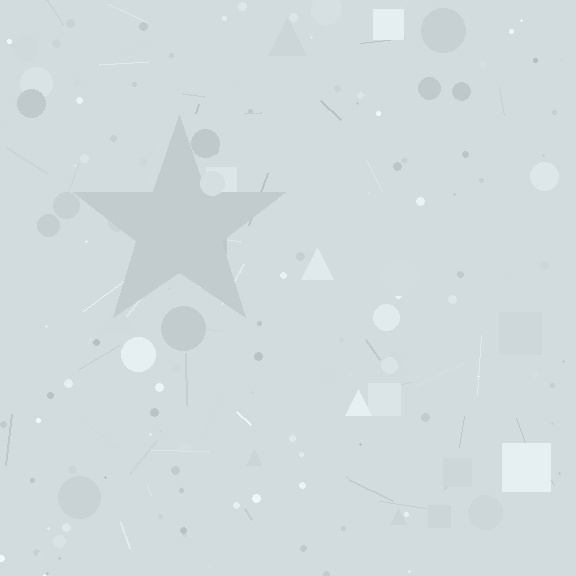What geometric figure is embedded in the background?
A star is embedded in the background.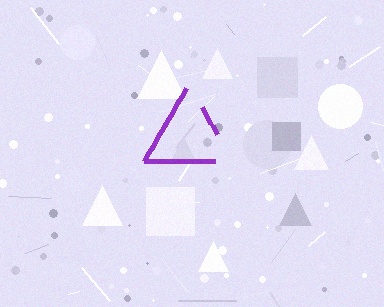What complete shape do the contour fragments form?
The contour fragments form a triangle.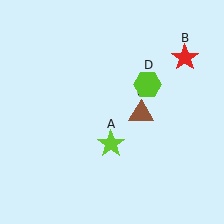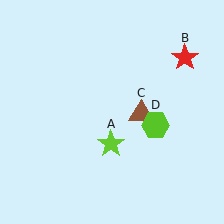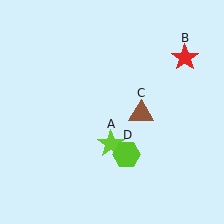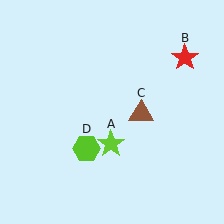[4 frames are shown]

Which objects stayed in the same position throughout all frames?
Lime star (object A) and red star (object B) and brown triangle (object C) remained stationary.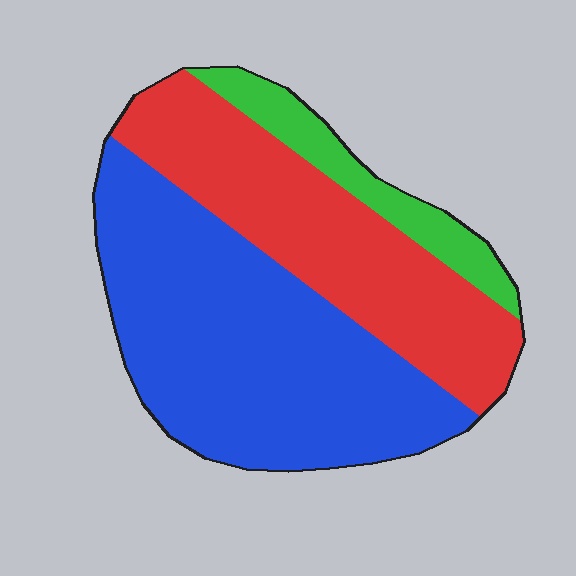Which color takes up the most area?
Blue, at roughly 50%.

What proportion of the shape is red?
Red takes up about three eighths (3/8) of the shape.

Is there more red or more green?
Red.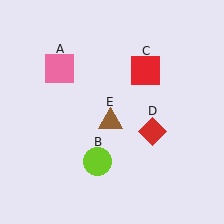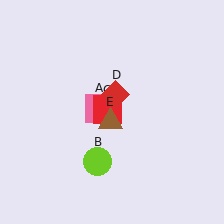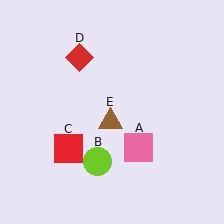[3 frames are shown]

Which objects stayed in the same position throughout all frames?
Lime circle (object B) and brown triangle (object E) remained stationary.